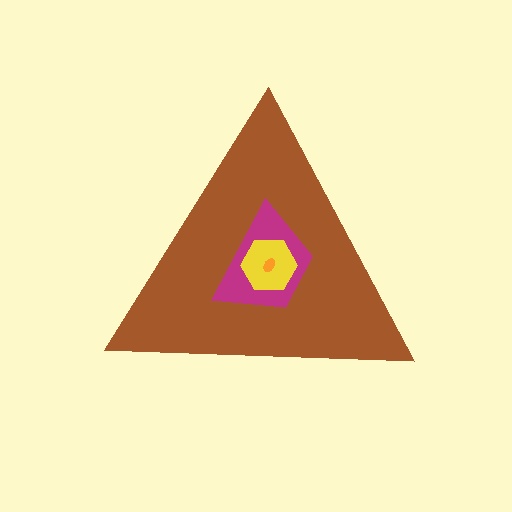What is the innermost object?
The orange ellipse.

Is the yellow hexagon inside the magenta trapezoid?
Yes.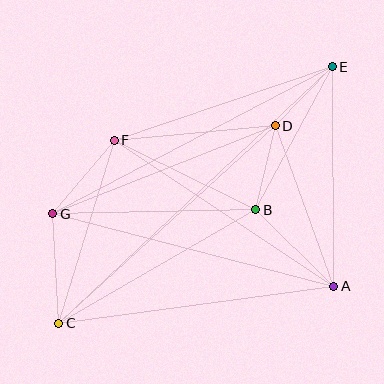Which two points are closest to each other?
Points D and E are closest to each other.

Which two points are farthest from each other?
Points C and E are farthest from each other.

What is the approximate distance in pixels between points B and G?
The distance between B and G is approximately 203 pixels.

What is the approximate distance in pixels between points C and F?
The distance between C and F is approximately 191 pixels.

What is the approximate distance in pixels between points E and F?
The distance between E and F is approximately 230 pixels.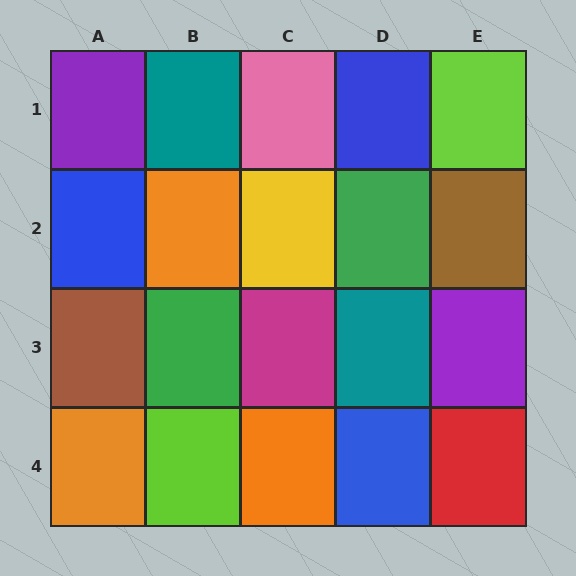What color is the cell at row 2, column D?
Green.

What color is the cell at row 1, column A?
Purple.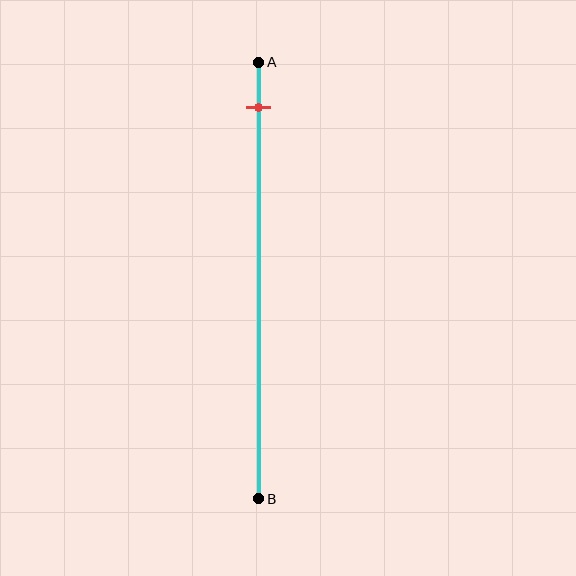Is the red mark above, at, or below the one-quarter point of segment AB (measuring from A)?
The red mark is above the one-quarter point of segment AB.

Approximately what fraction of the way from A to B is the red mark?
The red mark is approximately 10% of the way from A to B.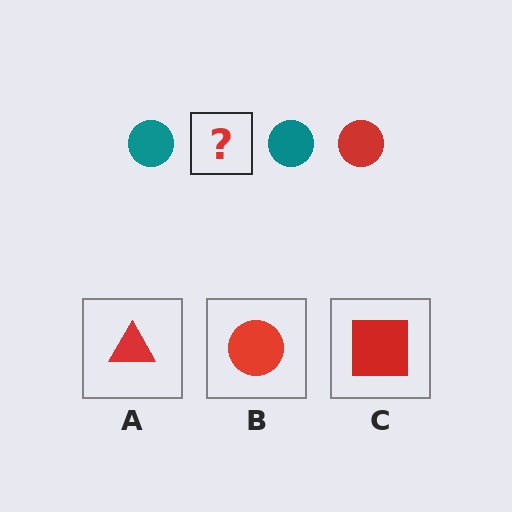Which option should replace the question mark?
Option B.